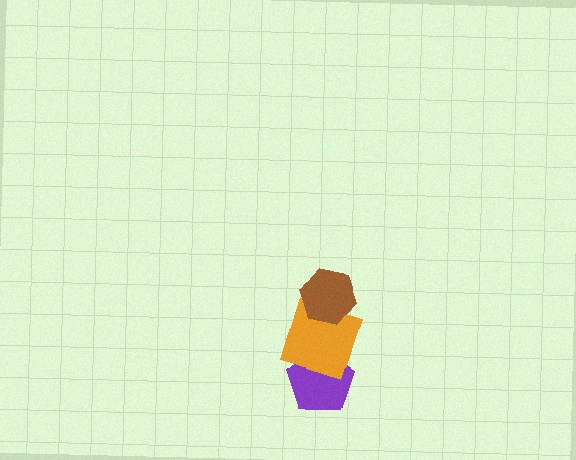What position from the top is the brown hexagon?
The brown hexagon is 1st from the top.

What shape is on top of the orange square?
The brown hexagon is on top of the orange square.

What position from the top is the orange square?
The orange square is 2nd from the top.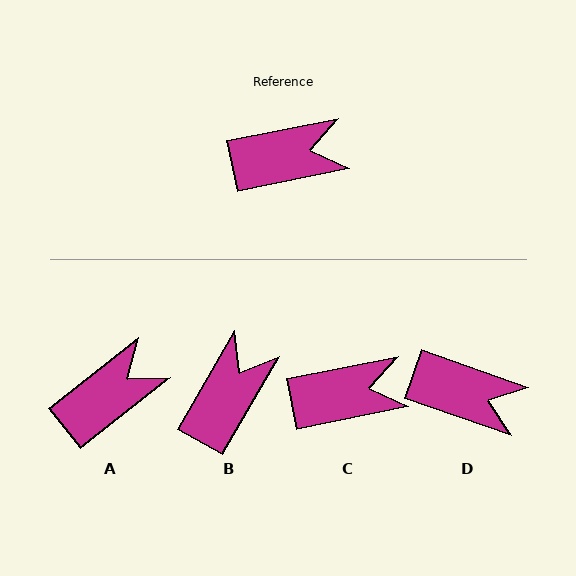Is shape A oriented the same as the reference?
No, it is off by about 27 degrees.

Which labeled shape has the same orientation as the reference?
C.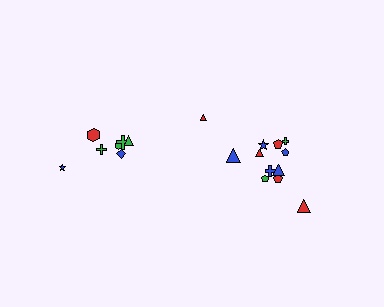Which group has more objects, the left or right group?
The right group.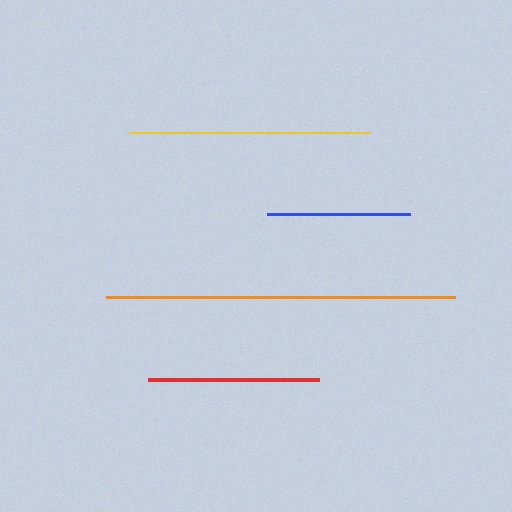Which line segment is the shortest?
The blue line is the shortest at approximately 143 pixels.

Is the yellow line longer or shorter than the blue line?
The yellow line is longer than the blue line.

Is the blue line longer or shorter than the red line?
The red line is longer than the blue line.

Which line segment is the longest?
The orange line is the longest at approximately 349 pixels.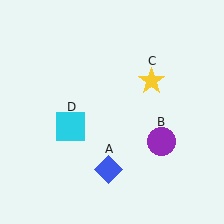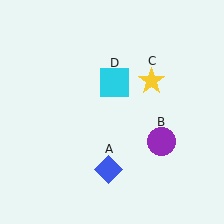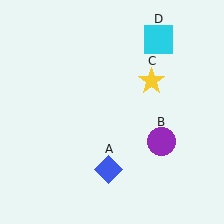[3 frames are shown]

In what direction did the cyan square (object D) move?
The cyan square (object D) moved up and to the right.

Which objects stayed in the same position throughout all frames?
Blue diamond (object A) and purple circle (object B) and yellow star (object C) remained stationary.